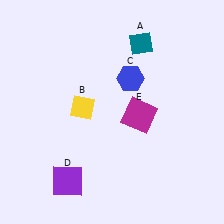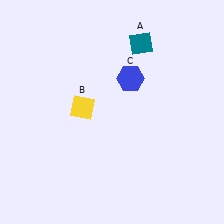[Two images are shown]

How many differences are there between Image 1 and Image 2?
There are 2 differences between the two images.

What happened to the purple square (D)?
The purple square (D) was removed in Image 2. It was in the bottom-left area of Image 1.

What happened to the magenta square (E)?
The magenta square (E) was removed in Image 2. It was in the bottom-right area of Image 1.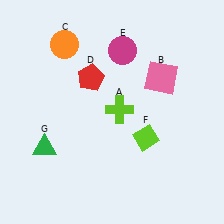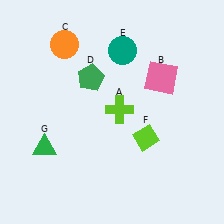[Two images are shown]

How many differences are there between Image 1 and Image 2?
There are 2 differences between the two images.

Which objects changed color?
D changed from red to green. E changed from magenta to teal.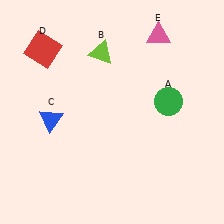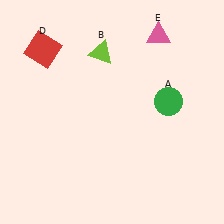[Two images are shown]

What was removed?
The blue triangle (C) was removed in Image 2.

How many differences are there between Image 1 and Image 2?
There is 1 difference between the two images.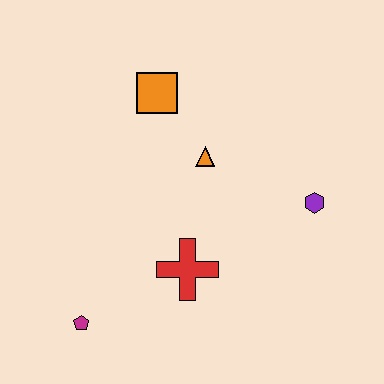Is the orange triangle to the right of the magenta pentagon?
Yes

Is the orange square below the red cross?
No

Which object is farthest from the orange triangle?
The magenta pentagon is farthest from the orange triangle.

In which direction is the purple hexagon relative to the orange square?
The purple hexagon is to the right of the orange square.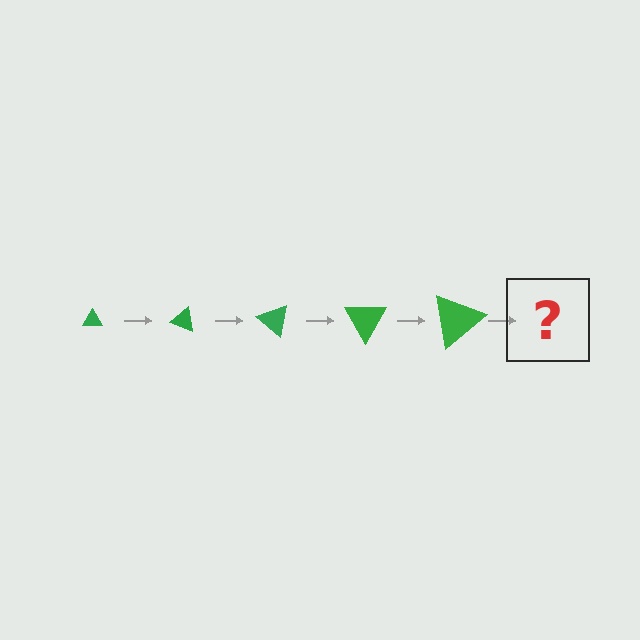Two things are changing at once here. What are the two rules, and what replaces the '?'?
The two rules are that the triangle grows larger each step and it rotates 20 degrees each step. The '?' should be a triangle, larger than the previous one and rotated 100 degrees from the start.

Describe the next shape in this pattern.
It should be a triangle, larger than the previous one and rotated 100 degrees from the start.